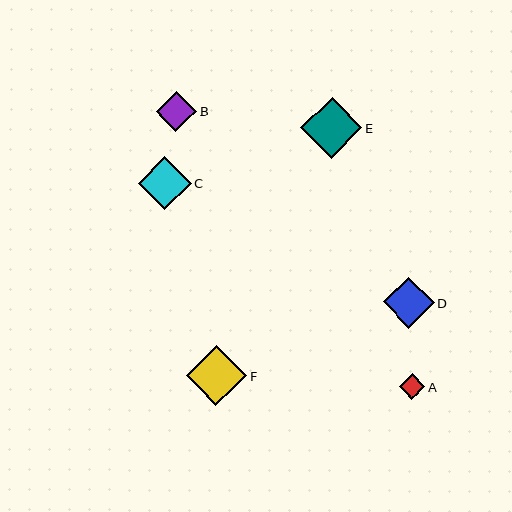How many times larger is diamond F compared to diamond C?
Diamond F is approximately 1.1 times the size of diamond C.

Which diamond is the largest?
Diamond E is the largest with a size of approximately 61 pixels.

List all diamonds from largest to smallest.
From largest to smallest: E, F, C, D, B, A.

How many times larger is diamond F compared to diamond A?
Diamond F is approximately 2.4 times the size of diamond A.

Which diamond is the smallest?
Diamond A is the smallest with a size of approximately 25 pixels.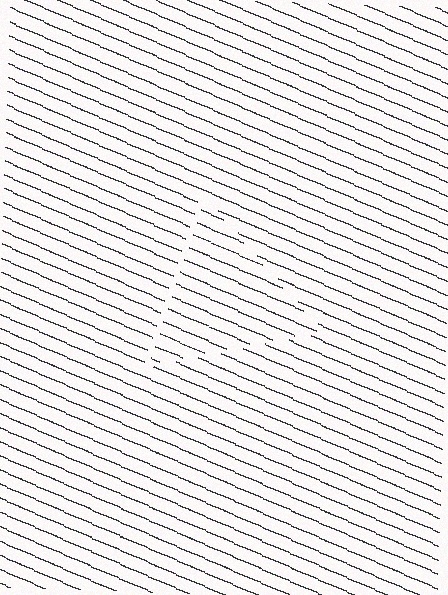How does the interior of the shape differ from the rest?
The interior of the shape contains the same grating, shifted by half a period — the contour is defined by the phase discontinuity where line-ends from the inner and outer gratings abut.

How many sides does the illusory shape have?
3 sides — the line-ends trace a triangle.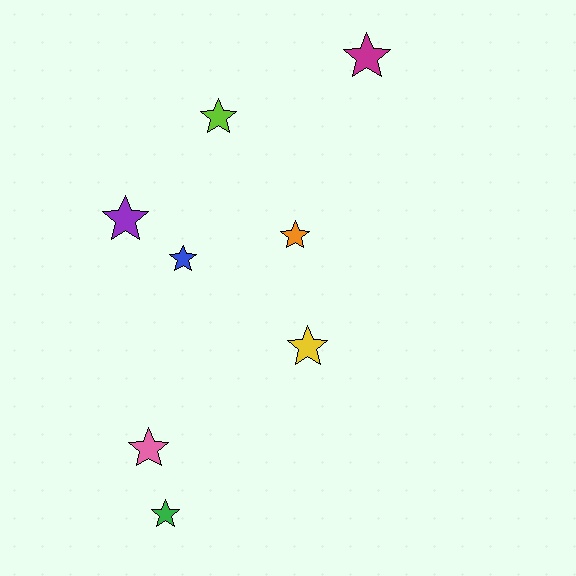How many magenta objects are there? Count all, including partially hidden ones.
There is 1 magenta object.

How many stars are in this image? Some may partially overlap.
There are 8 stars.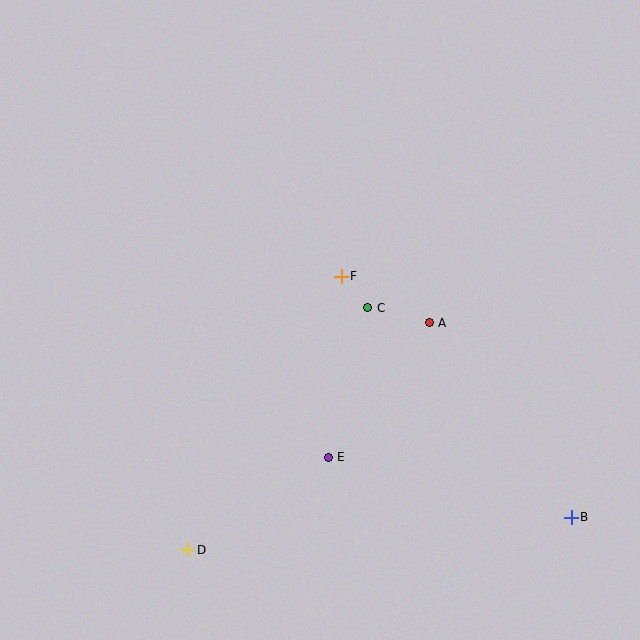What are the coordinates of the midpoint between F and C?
The midpoint between F and C is at (354, 292).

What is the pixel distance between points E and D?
The distance between E and D is 168 pixels.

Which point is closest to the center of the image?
Point F at (341, 276) is closest to the center.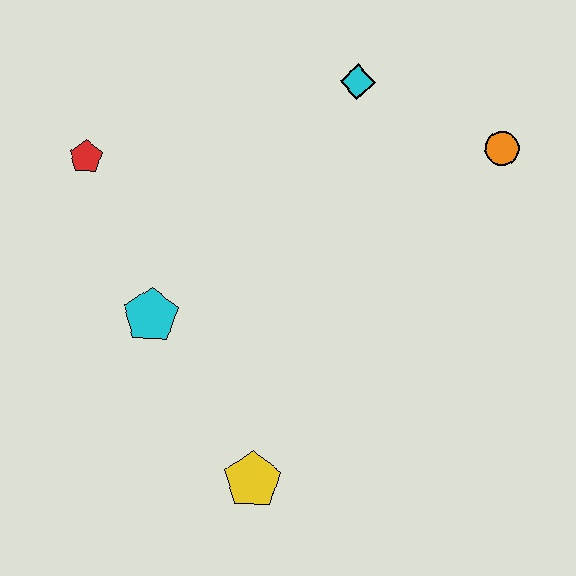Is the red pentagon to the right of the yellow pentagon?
No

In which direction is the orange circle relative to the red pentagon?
The orange circle is to the right of the red pentagon.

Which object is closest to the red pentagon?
The cyan pentagon is closest to the red pentagon.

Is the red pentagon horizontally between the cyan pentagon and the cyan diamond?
No